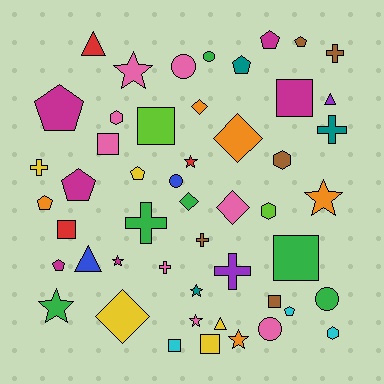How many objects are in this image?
There are 50 objects.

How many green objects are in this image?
There are 6 green objects.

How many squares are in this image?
There are 8 squares.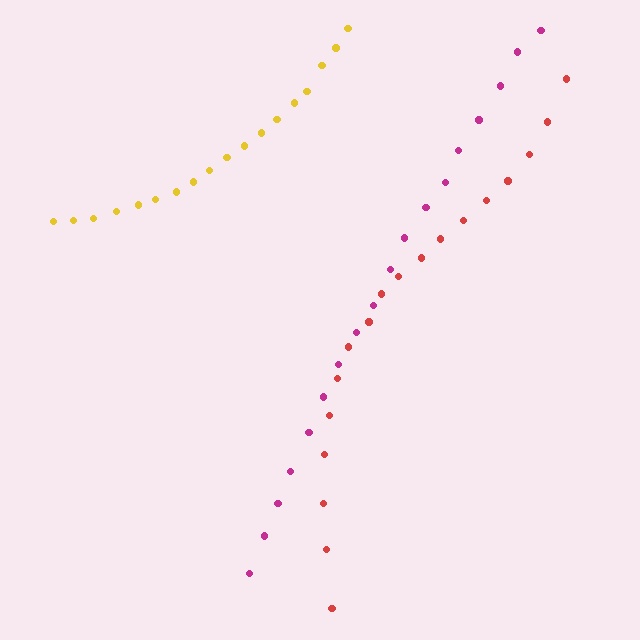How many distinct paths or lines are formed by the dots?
There are 3 distinct paths.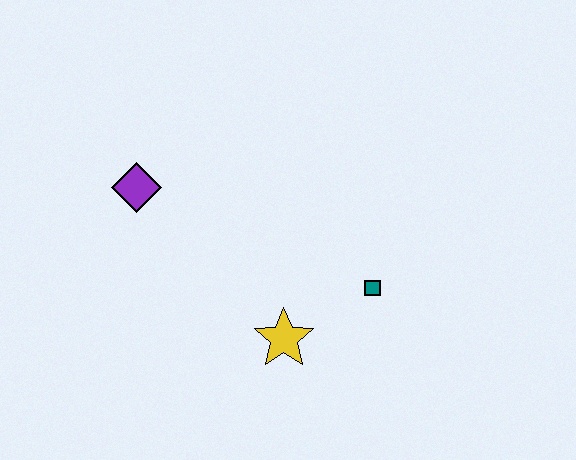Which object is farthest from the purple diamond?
The teal square is farthest from the purple diamond.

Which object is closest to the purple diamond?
The yellow star is closest to the purple diamond.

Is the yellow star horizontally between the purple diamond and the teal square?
Yes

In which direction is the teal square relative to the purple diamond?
The teal square is to the right of the purple diamond.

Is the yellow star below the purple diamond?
Yes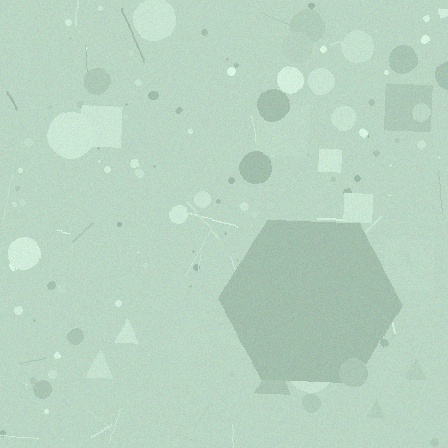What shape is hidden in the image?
A hexagon is hidden in the image.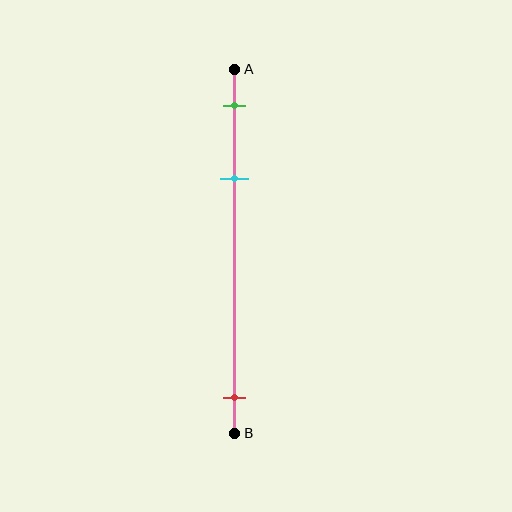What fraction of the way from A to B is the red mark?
The red mark is approximately 90% (0.9) of the way from A to B.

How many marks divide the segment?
There are 3 marks dividing the segment.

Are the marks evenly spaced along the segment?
No, the marks are not evenly spaced.